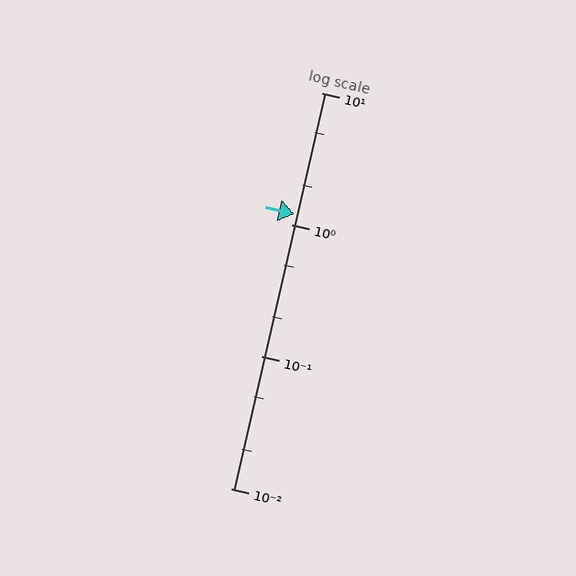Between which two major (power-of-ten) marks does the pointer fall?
The pointer is between 1 and 10.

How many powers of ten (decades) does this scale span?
The scale spans 3 decades, from 0.01 to 10.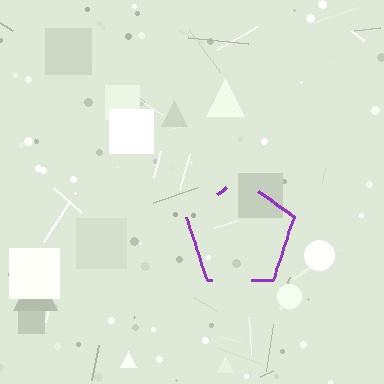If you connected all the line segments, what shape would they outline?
They would outline a pentagon.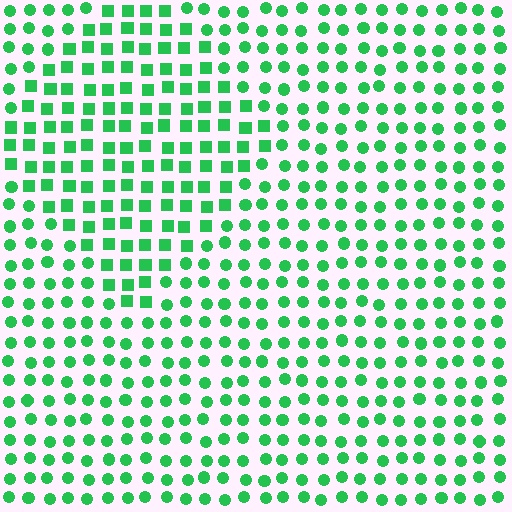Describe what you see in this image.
The image is filled with small green elements arranged in a uniform grid. A diamond-shaped region contains squares, while the surrounding area contains circles. The boundary is defined purely by the change in element shape.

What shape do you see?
I see a diamond.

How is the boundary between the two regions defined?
The boundary is defined by a change in element shape: squares inside vs. circles outside. All elements share the same color and spacing.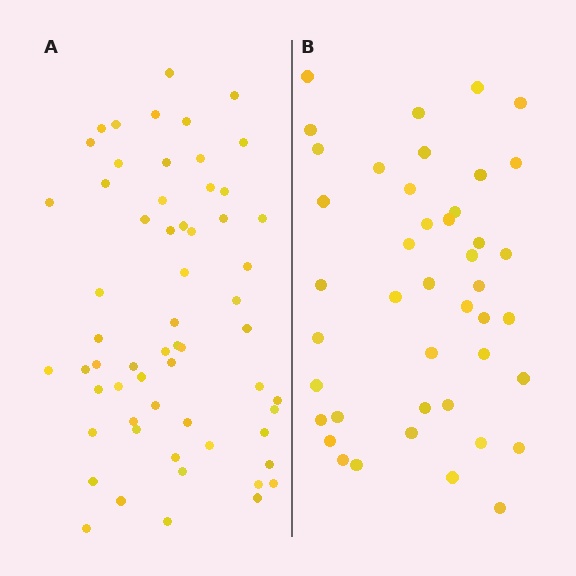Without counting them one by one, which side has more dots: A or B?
Region A (the left region) has more dots.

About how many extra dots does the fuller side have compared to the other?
Region A has approximately 15 more dots than region B.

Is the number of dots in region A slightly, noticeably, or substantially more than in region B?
Region A has noticeably more, but not dramatically so. The ratio is roughly 1.4 to 1.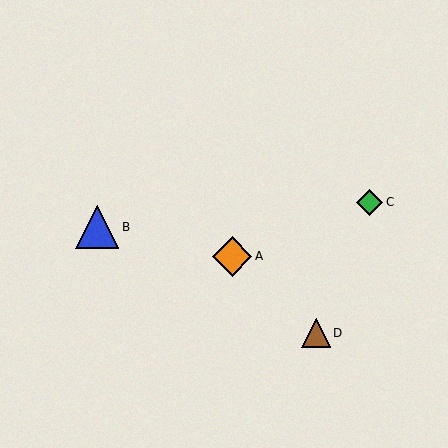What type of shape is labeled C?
Shape C is a green diamond.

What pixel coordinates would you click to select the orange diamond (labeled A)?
Click at (232, 256) to select the orange diamond A.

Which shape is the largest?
The blue triangle (labeled B) is the largest.